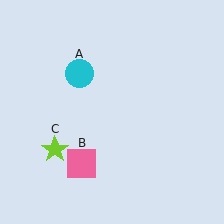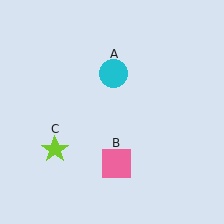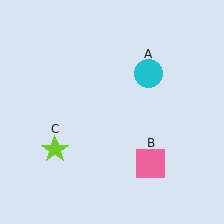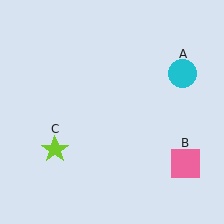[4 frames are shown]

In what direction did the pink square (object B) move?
The pink square (object B) moved right.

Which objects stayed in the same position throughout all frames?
Lime star (object C) remained stationary.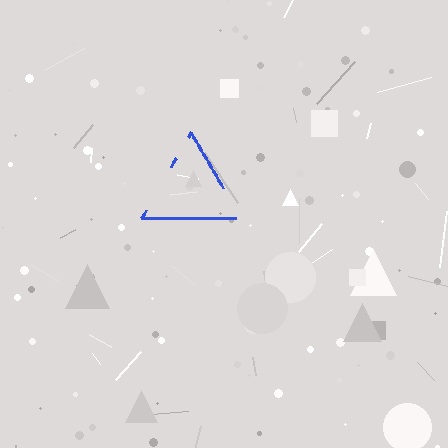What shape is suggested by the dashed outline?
The dashed outline suggests a triangle.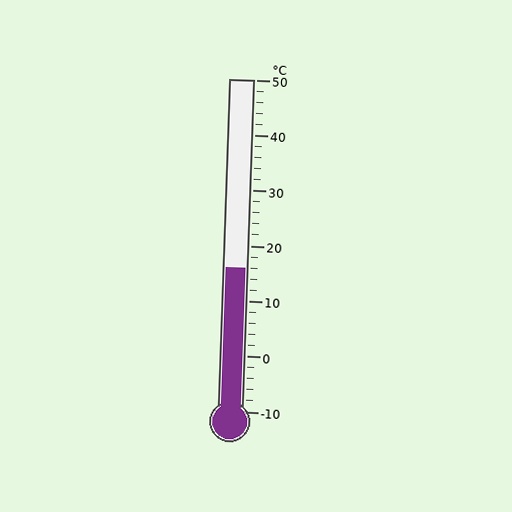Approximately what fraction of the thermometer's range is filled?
The thermometer is filled to approximately 45% of its range.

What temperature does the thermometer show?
The thermometer shows approximately 16°C.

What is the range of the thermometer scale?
The thermometer scale ranges from -10°C to 50°C.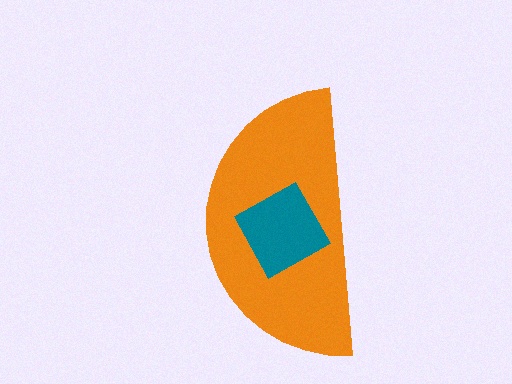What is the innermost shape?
The teal square.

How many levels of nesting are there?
2.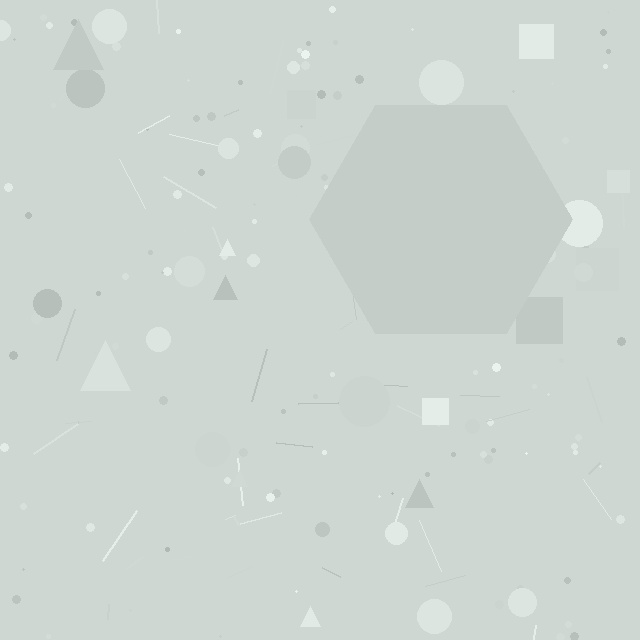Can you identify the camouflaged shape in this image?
The camouflaged shape is a hexagon.